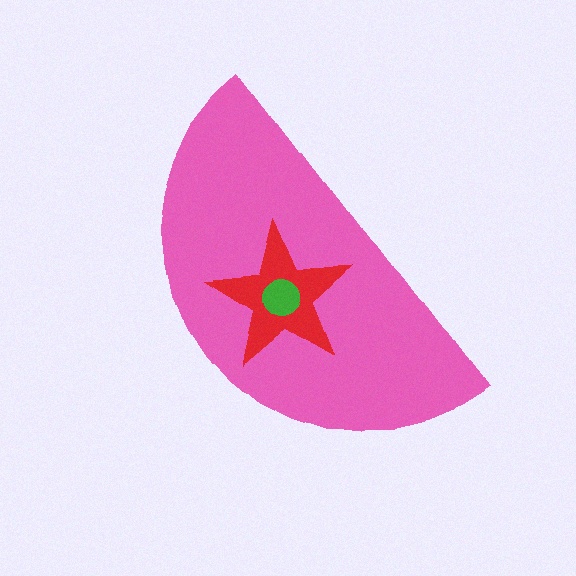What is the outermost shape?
The pink semicircle.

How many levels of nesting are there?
3.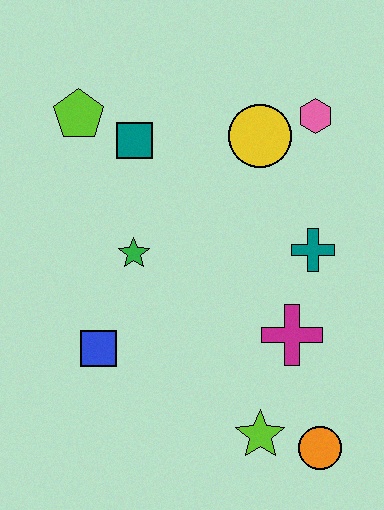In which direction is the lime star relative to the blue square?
The lime star is to the right of the blue square.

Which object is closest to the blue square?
The green star is closest to the blue square.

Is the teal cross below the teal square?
Yes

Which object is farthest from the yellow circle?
The orange circle is farthest from the yellow circle.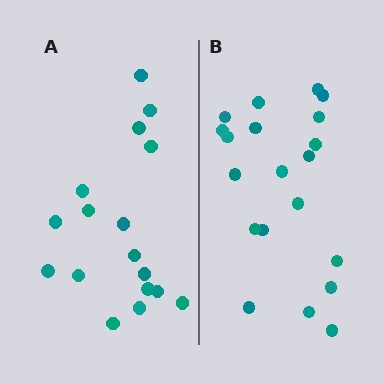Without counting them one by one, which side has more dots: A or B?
Region B (the right region) has more dots.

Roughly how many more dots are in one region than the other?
Region B has just a few more — roughly 2 or 3 more dots than region A.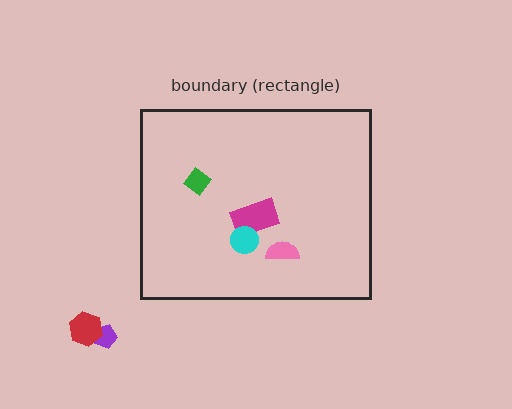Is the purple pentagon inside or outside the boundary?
Outside.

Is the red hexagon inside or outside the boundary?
Outside.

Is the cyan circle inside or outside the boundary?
Inside.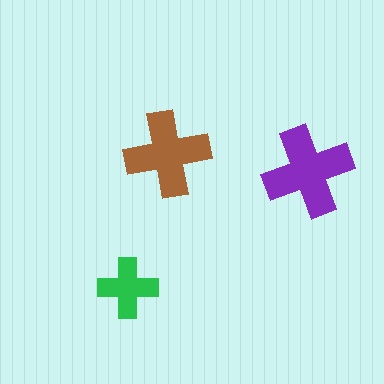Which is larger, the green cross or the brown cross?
The brown one.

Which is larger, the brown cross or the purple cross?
The purple one.